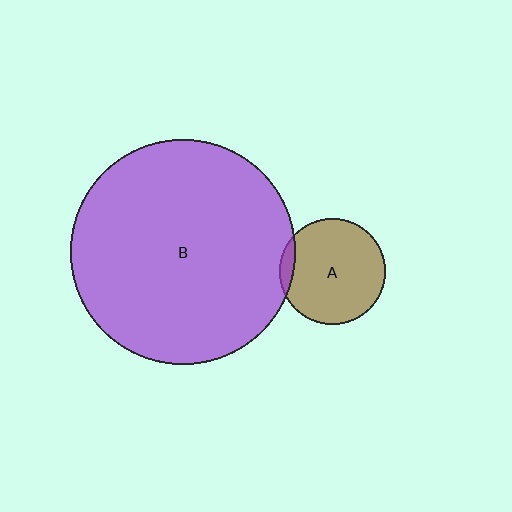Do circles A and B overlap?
Yes.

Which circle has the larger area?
Circle B (purple).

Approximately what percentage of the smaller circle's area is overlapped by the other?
Approximately 5%.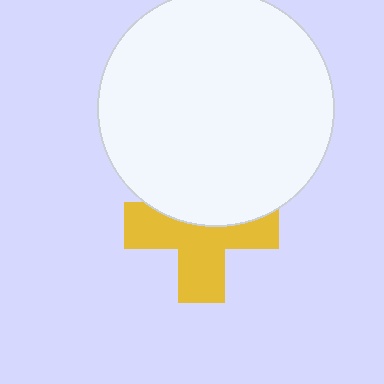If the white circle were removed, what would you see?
You would see the complete yellow cross.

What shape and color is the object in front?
The object in front is a white circle.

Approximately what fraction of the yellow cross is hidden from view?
Roughly 40% of the yellow cross is hidden behind the white circle.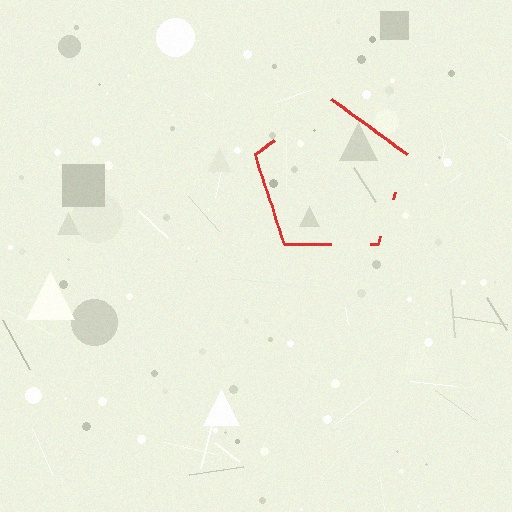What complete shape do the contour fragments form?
The contour fragments form a pentagon.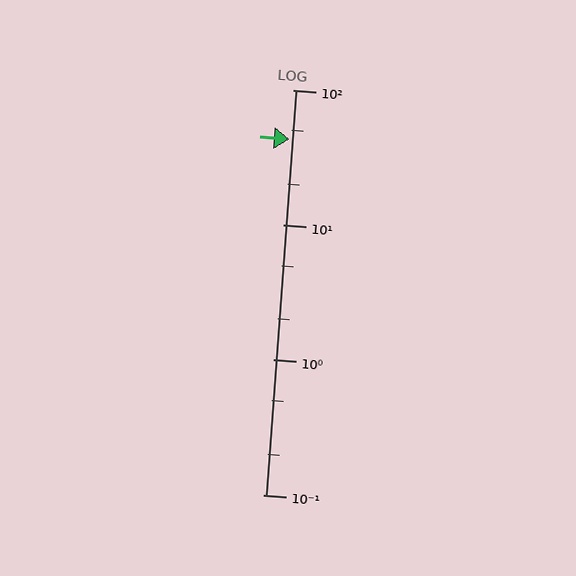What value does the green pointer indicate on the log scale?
The pointer indicates approximately 43.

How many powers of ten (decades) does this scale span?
The scale spans 3 decades, from 0.1 to 100.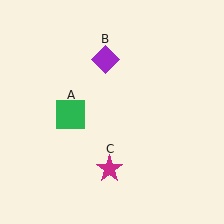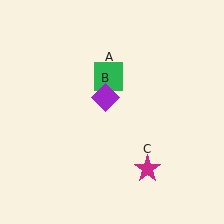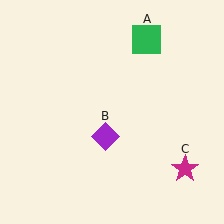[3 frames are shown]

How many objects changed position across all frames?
3 objects changed position: green square (object A), purple diamond (object B), magenta star (object C).